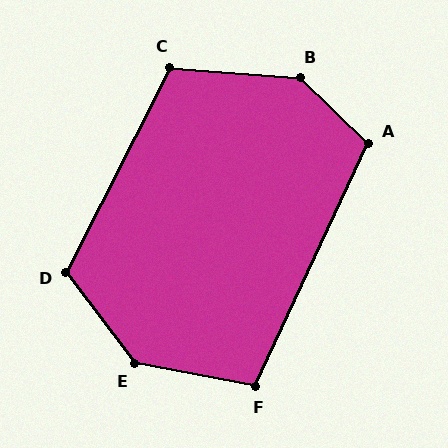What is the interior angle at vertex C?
Approximately 113 degrees (obtuse).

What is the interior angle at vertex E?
Approximately 138 degrees (obtuse).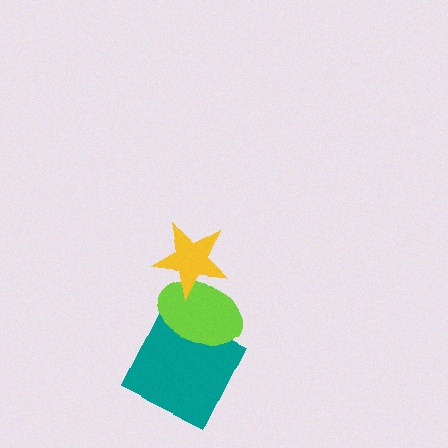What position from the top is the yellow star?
The yellow star is 1st from the top.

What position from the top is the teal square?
The teal square is 3rd from the top.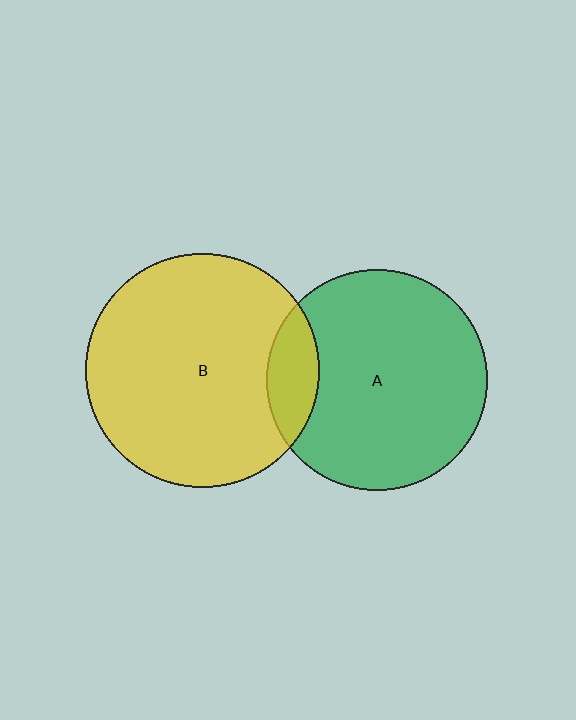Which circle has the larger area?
Circle B (yellow).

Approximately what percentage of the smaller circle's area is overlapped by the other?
Approximately 15%.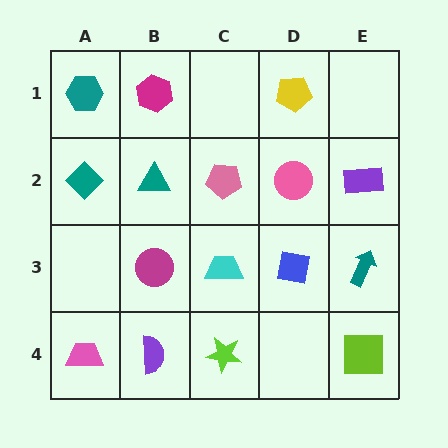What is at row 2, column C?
A pink pentagon.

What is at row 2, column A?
A teal diamond.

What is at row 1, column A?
A teal hexagon.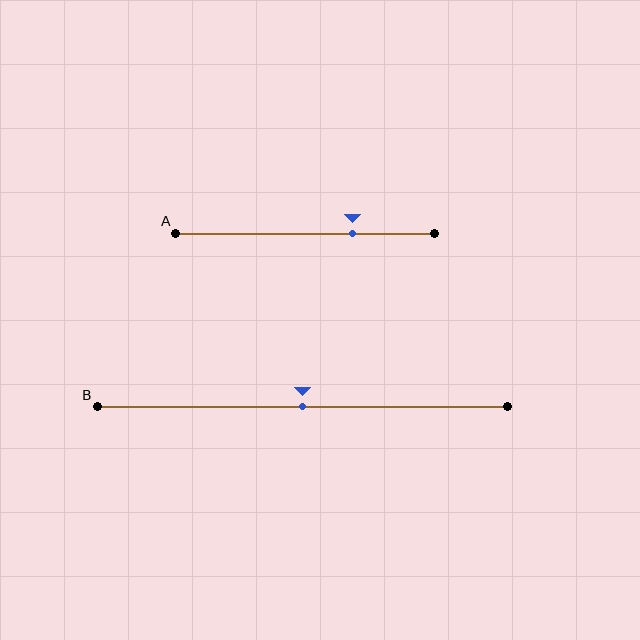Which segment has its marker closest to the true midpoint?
Segment B has its marker closest to the true midpoint.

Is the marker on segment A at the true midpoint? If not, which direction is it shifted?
No, the marker on segment A is shifted to the right by about 18% of the segment length.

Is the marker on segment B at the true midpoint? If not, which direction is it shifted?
Yes, the marker on segment B is at the true midpoint.